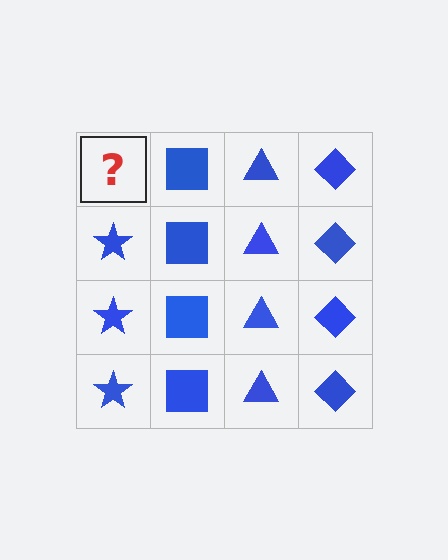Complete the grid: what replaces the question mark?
The question mark should be replaced with a blue star.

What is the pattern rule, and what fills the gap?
The rule is that each column has a consistent shape. The gap should be filled with a blue star.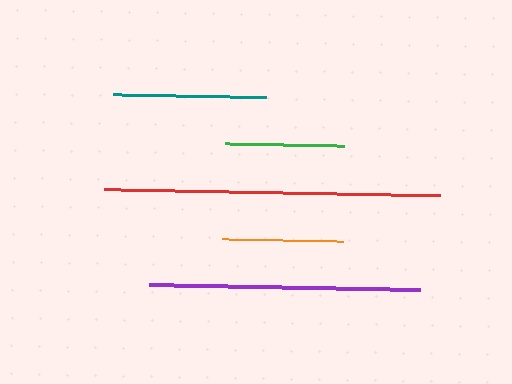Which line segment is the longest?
The red line is the longest at approximately 335 pixels.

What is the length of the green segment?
The green segment is approximately 119 pixels long.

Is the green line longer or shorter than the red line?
The red line is longer than the green line.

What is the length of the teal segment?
The teal segment is approximately 153 pixels long.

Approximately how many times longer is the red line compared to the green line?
The red line is approximately 2.8 times the length of the green line.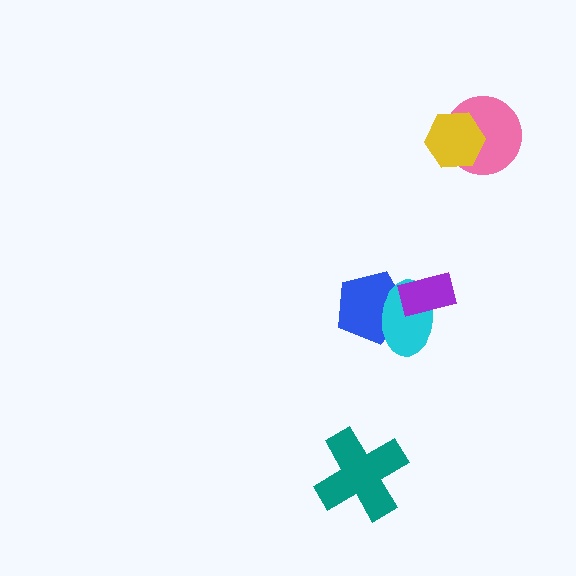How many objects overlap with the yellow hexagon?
1 object overlaps with the yellow hexagon.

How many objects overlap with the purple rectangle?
2 objects overlap with the purple rectangle.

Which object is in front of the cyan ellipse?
The purple rectangle is in front of the cyan ellipse.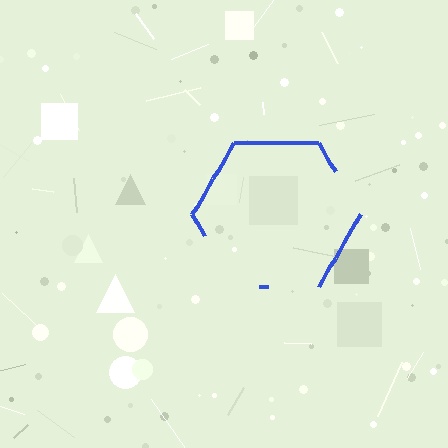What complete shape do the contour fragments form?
The contour fragments form a hexagon.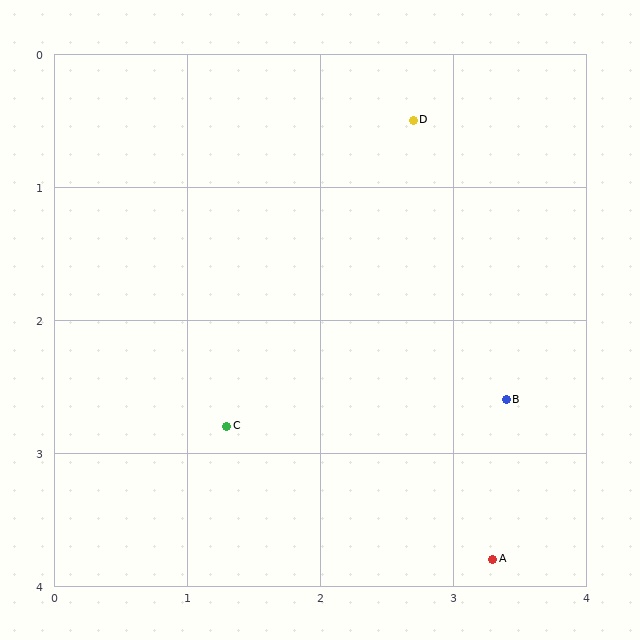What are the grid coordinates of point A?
Point A is at approximately (3.3, 3.8).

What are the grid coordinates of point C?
Point C is at approximately (1.3, 2.8).